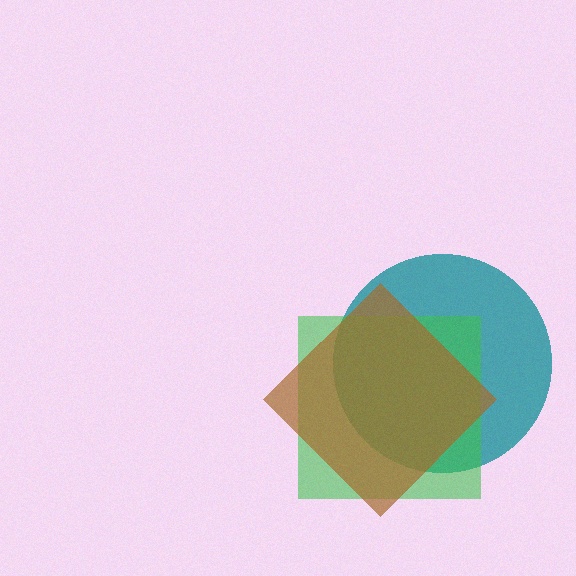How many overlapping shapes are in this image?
There are 3 overlapping shapes in the image.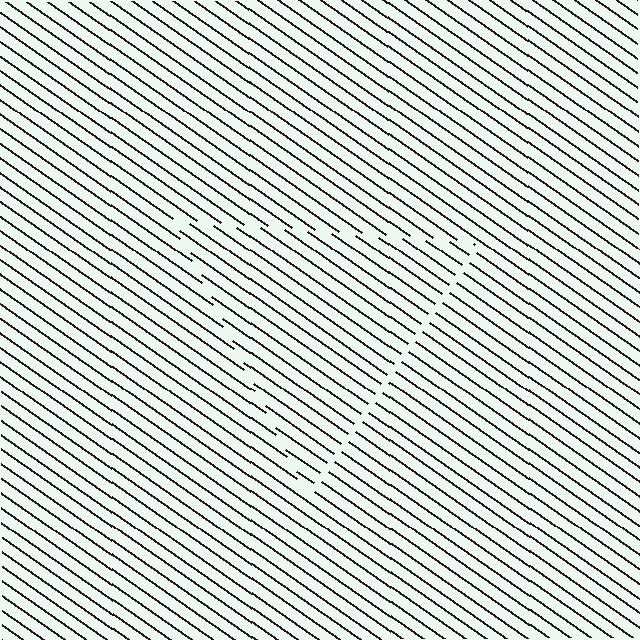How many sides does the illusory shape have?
3 sides — the line-ends trace a triangle.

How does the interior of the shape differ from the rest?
The interior of the shape contains the same grating, shifted by half a period — the contour is defined by the phase discontinuity where line-ends from the inner and outer gratings abut.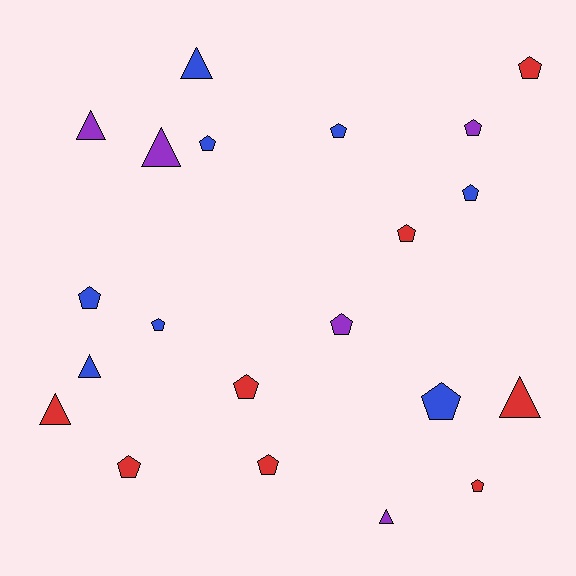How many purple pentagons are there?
There are 2 purple pentagons.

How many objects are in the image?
There are 21 objects.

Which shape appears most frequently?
Pentagon, with 14 objects.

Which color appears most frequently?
Red, with 8 objects.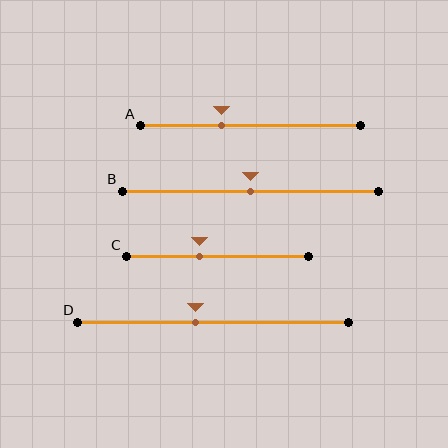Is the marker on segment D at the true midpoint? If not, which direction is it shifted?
No, the marker on segment D is shifted to the left by about 7% of the segment length.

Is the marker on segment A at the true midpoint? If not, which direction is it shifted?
No, the marker on segment A is shifted to the left by about 13% of the segment length.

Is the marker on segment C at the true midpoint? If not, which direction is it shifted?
No, the marker on segment C is shifted to the left by about 10% of the segment length.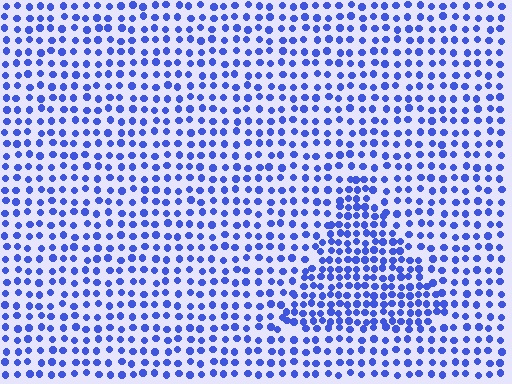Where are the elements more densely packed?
The elements are more densely packed inside the triangle boundary.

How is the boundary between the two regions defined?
The boundary is defined by a change in element density (approximately 1.7x ratio). All elements are the same color, size, and shape.